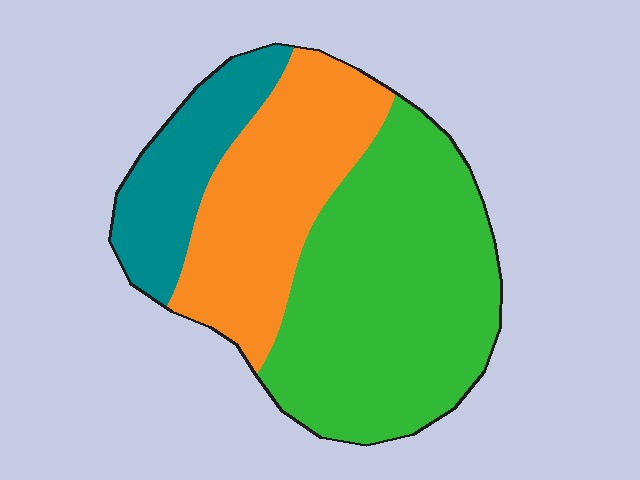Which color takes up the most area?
Green, at roughly 50%.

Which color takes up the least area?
Teal, at roughly 15%.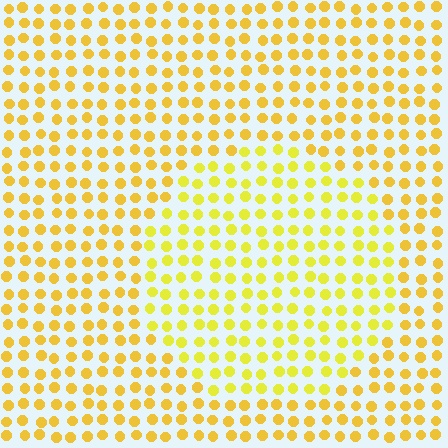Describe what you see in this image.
The image is filled with small yellow elements in a uniform arrangement. A circle-shaped region is visible where the elements are tinted to a slightly different hue, forming a subtle color boundary.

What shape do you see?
I see a circle.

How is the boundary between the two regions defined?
The boundary is defined purely by a slight shift in hue (about 18 degrees). Spacing, size, and orientation are identical on both sides.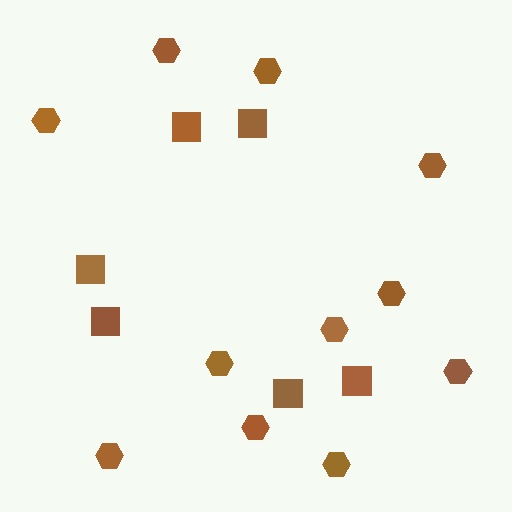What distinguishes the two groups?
There are 2 groups: one group of squares (6) and one group of hexagons (11).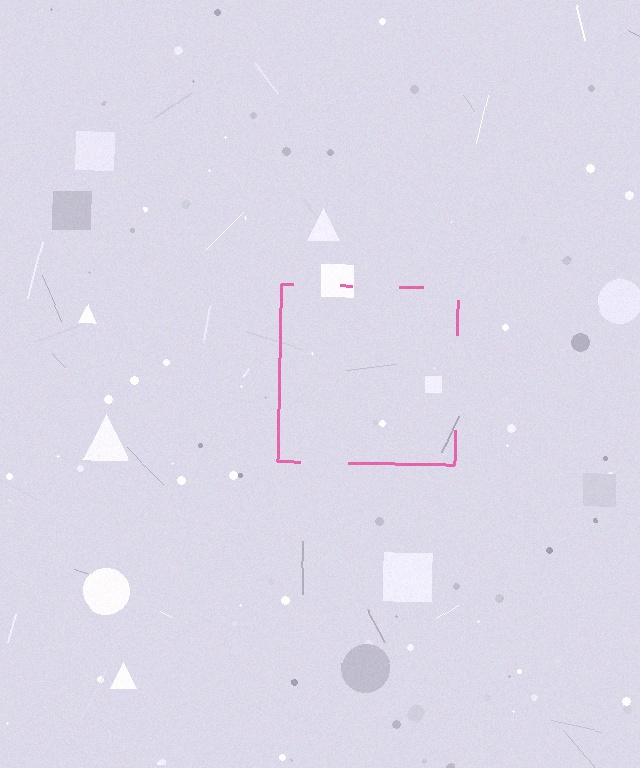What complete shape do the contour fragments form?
The contour fragments form a square.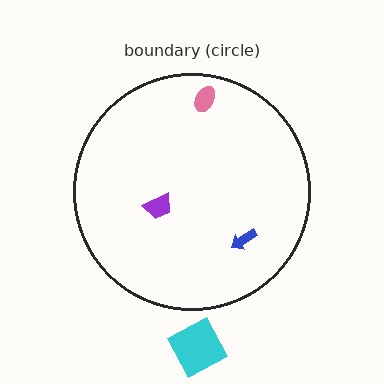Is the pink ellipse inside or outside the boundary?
Inside.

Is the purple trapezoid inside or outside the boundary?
Inside.